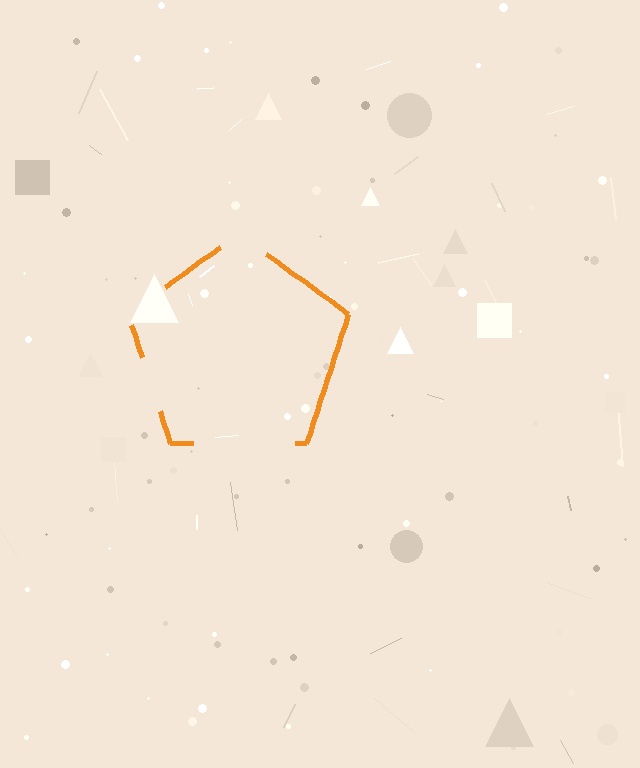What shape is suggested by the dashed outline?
The dashed outline suggests a pentagon.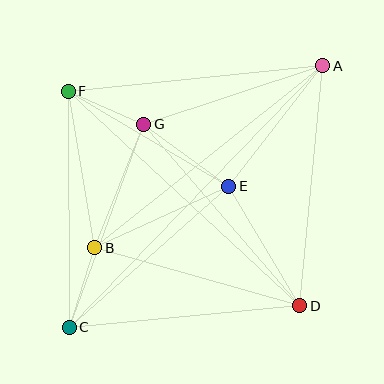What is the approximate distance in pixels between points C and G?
The distance between C and G is approximately 216 pixels.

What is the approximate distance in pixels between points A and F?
The distance between A and F is approximately 256 pixels.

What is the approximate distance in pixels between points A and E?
The distance between A and E is approximately 153 pixels.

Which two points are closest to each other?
Points F and G are closest to each other.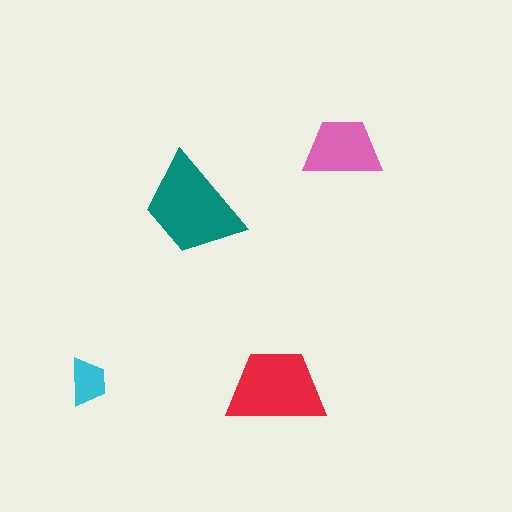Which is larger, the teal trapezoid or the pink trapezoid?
The teal one.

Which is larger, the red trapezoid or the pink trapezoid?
The red one.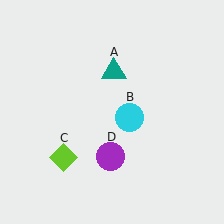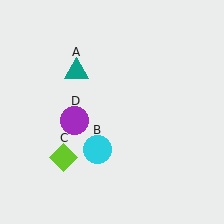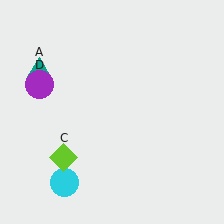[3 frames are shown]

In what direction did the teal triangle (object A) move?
The teal triangle (object A) moved left.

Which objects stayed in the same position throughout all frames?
Lime diamond (object C) remained stationary.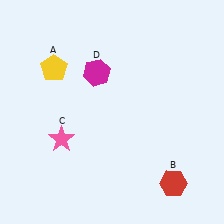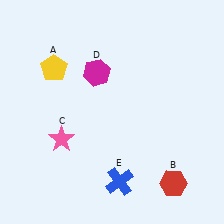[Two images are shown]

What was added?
A blue cross (E) was added in Image 2.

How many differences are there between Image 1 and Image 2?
There is 1 difference between the two images.